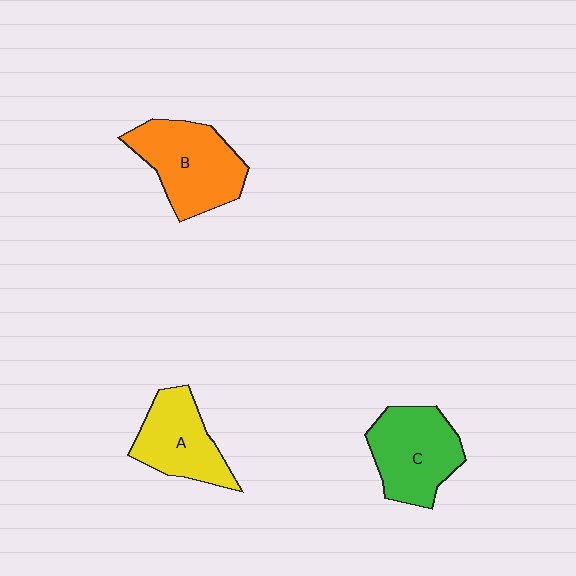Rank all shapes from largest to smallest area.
From largest to smallest: B (orange), C (green), A (yellow).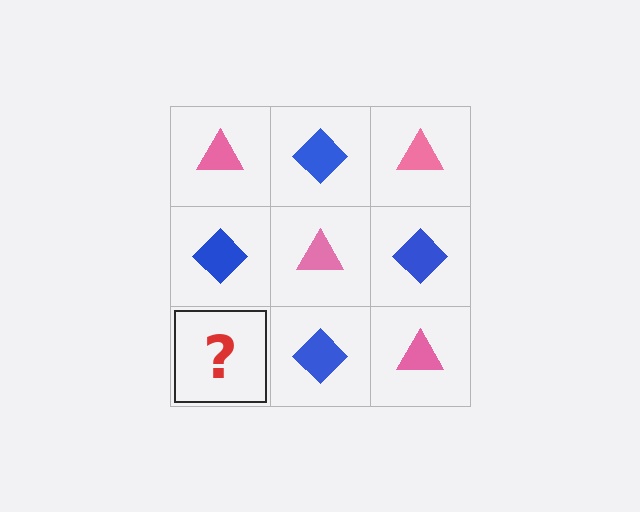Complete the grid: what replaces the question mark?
The question mark should be replaced with a pink triangle.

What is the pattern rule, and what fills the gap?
The rule is that it alternates pink triangle and blue diamond in a checkerboard pattern. The gap should be filled with a pink triangle.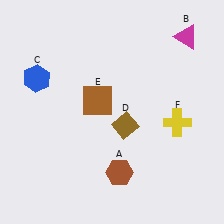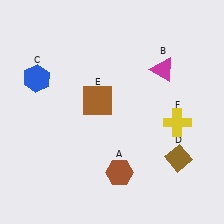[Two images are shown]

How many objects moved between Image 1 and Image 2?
2 objects moved between the two images.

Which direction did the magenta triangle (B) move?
The magenta triangle (B) moved down.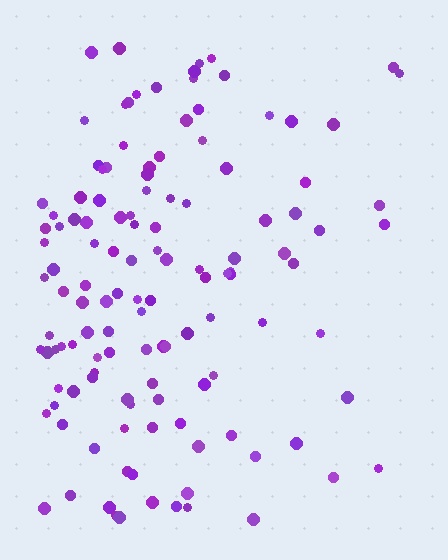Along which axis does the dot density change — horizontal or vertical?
Horizontal.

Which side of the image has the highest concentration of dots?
The left.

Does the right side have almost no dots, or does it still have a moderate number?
Still a moderate number, just noticeably fewer than the left.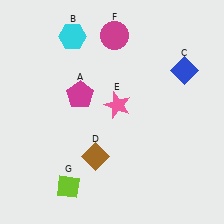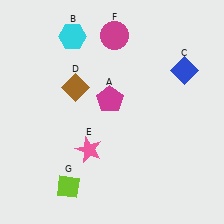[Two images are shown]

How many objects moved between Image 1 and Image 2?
3 objects moved between the two images.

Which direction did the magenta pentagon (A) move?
The magenta pentagon (A) moved right.